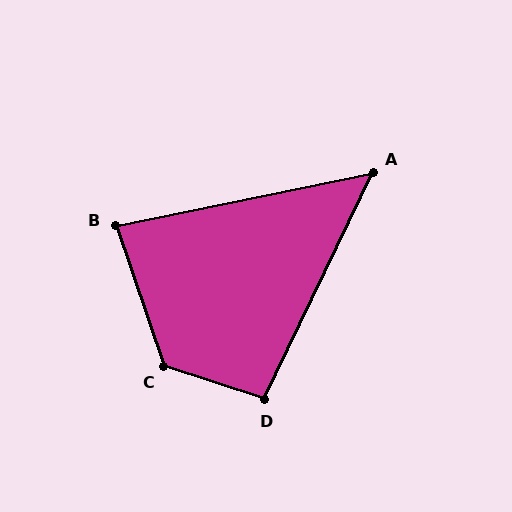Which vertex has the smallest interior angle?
A, at approximately 53 degrees.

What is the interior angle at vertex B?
Approximately 83 degrees (acute).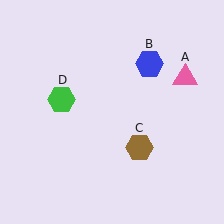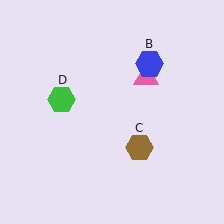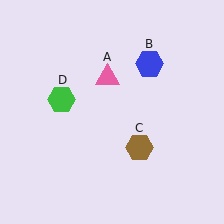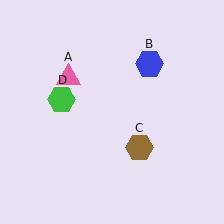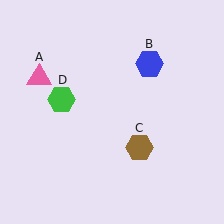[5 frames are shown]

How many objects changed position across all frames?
1 object changed position: pink triangle (object A).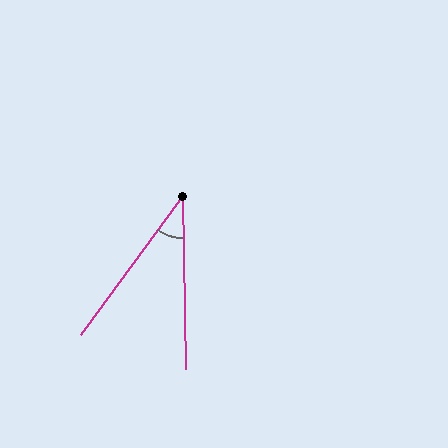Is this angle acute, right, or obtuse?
It is acute.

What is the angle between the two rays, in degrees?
Approximately 37 degrees.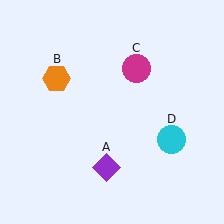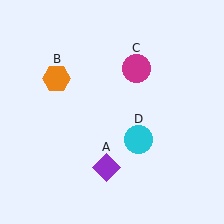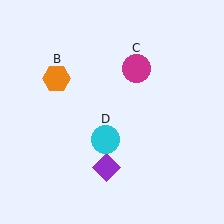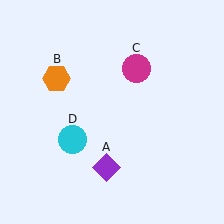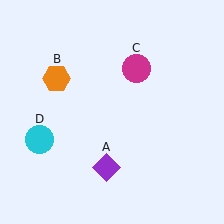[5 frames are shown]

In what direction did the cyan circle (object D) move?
The cyan circle (object D) moved left.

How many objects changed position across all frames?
1 object changed position: cyan circle (object D).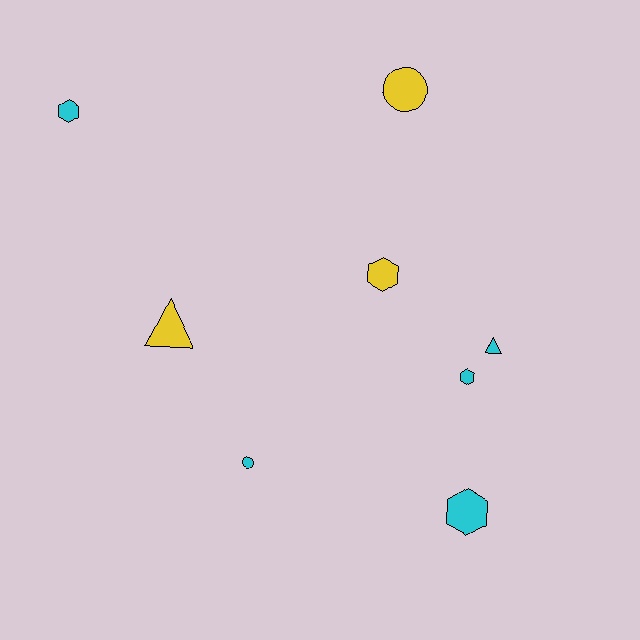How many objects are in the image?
There are 8 objects.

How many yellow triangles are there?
There is 1 yellow triangle.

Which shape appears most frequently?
Hexagon, with 4 objects.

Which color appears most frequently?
Cyan, with 5 objects.